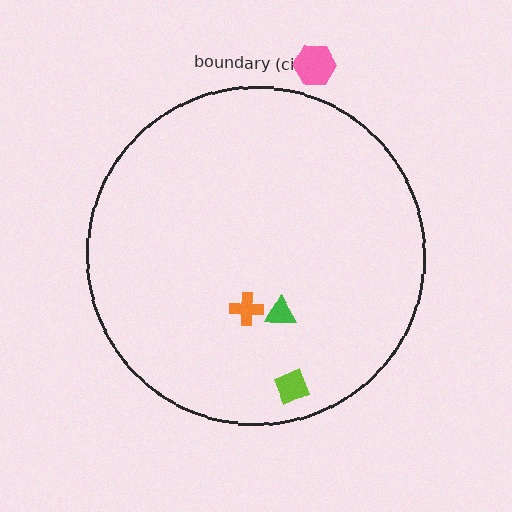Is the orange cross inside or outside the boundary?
Inside.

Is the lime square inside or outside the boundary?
Inside.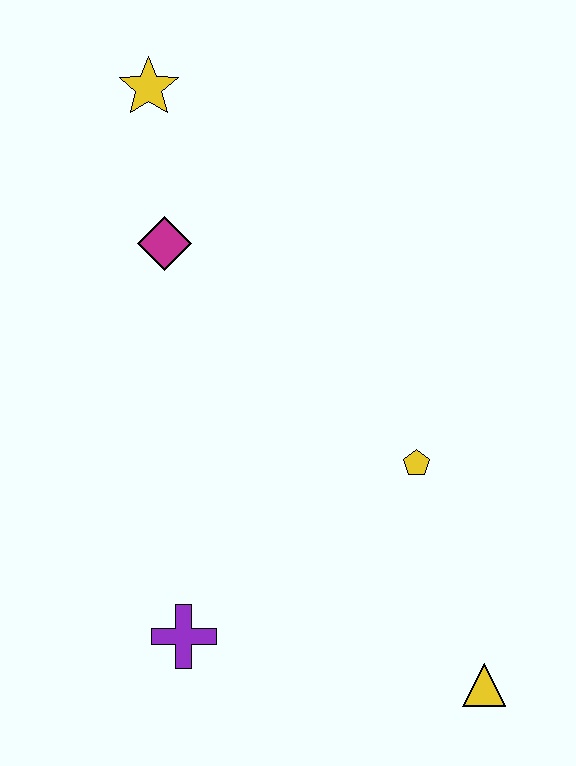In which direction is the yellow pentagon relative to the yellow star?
The yellow pentagon is below the yellow star.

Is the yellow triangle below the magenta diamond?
Yes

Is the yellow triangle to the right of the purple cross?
Yes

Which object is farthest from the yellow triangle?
The yellow star is farthest from the yellow triangle.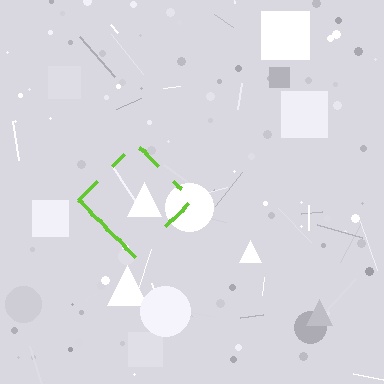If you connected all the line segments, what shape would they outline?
They would outline a diamond.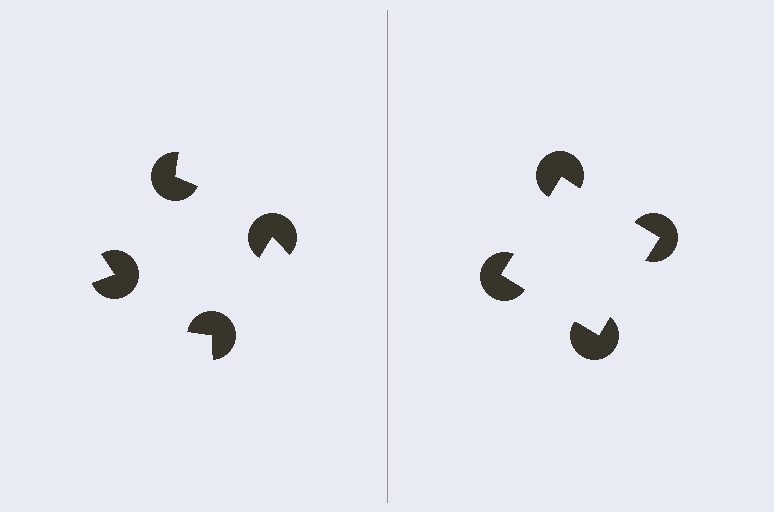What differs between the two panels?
The pac-man discs are positioned identically on both sides; only the wedge orientations differ. On the right they align to a square; on the left they are misaligned.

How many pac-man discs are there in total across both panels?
8 — 4 on each side.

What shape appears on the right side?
An illusory square.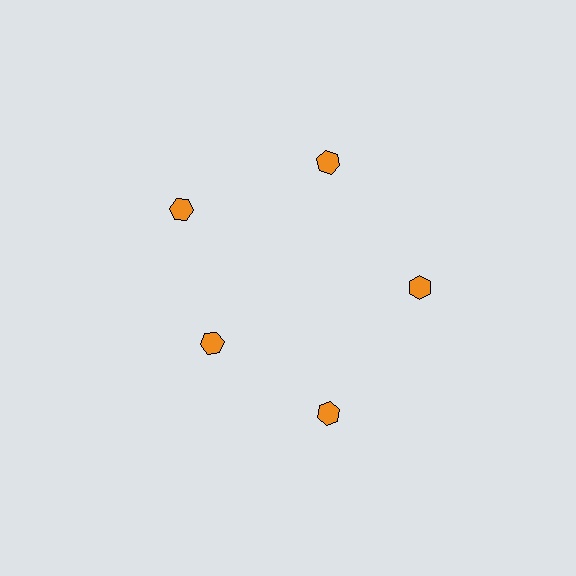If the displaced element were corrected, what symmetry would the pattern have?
It would have 5-fold rotational symmetry — the pattern would map onto itself every 72 degrees.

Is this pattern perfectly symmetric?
No. The 5 orange hexagons are arranged in a ring, but one element near the 8 o'clock position is pulled inward toward the center, breaking the 5-fold rotational symmetry.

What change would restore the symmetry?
The symmetry would be restored by moving it outward, back onto the ring so that all 5 hexagons sit at equal angles and equal distance from the center.